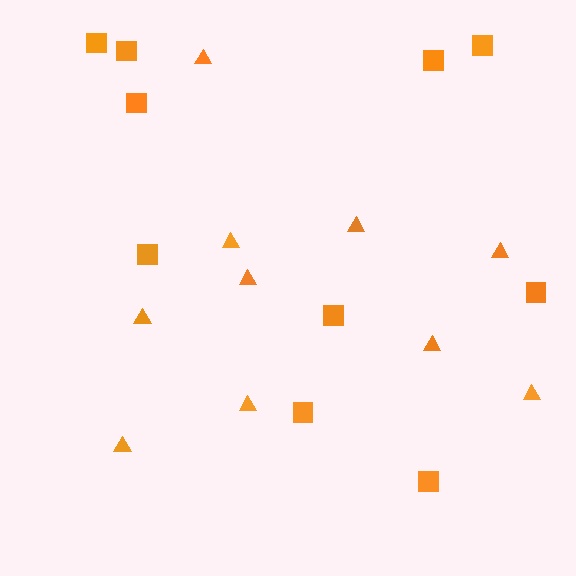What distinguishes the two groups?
There are 2 groups: one group of triangles (10) and one group of squares (10).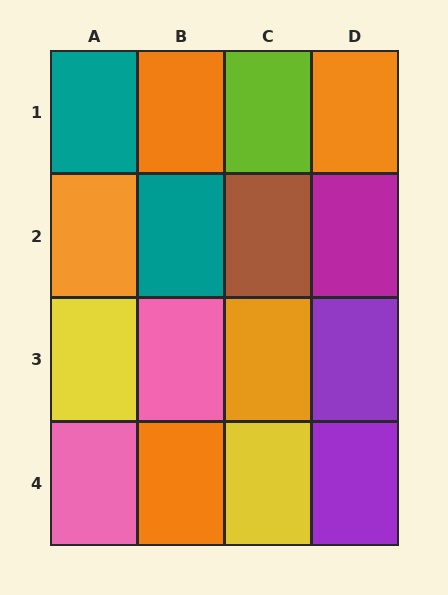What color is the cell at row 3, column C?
Orange.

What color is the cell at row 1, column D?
Orange.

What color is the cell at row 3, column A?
Yellow.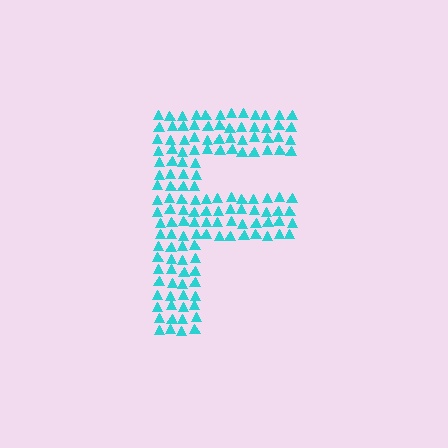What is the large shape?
The large shape is the letter F.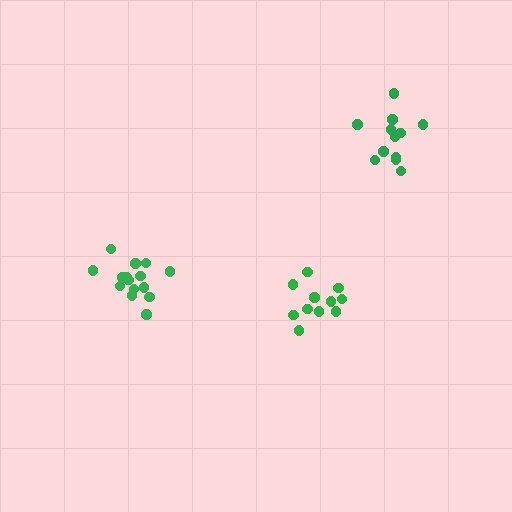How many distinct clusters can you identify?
There are 3 distinct clusters.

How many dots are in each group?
Group 1: 11 dots, Group 2: 15 dots, Group 3: 12 dots (38 total).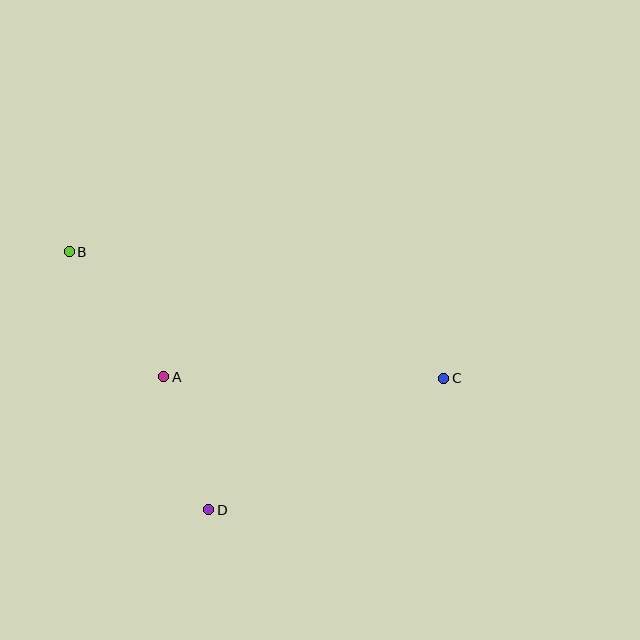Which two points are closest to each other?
Points A and D are closest to each other.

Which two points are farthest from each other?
Points B and C are farthest from each other.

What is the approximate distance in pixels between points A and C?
The distance between A and C is approximately 280 pixels.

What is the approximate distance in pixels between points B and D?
The distance between B and D is approximately 293 pixels.